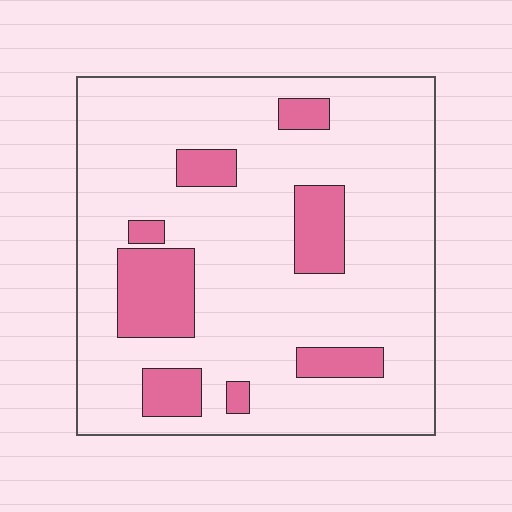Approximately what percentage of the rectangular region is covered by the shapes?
Approximately 20%.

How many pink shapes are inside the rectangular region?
8.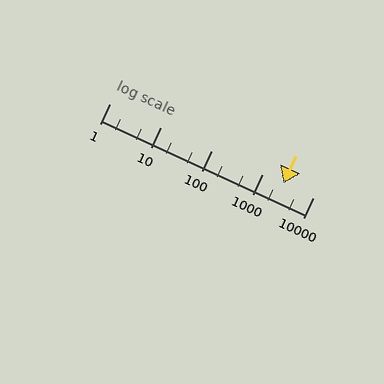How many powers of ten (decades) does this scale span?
The scale spans 4 decades, from 1 to 10000.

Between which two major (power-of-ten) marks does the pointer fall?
The pointer is between 1000 and 10000.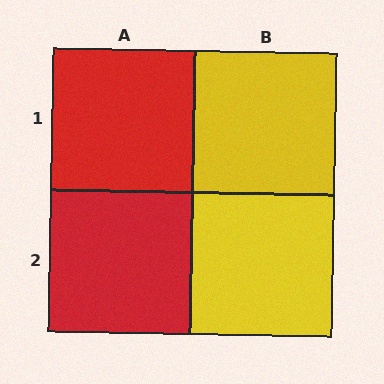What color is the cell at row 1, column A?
Red.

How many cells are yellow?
2 cells are yellow.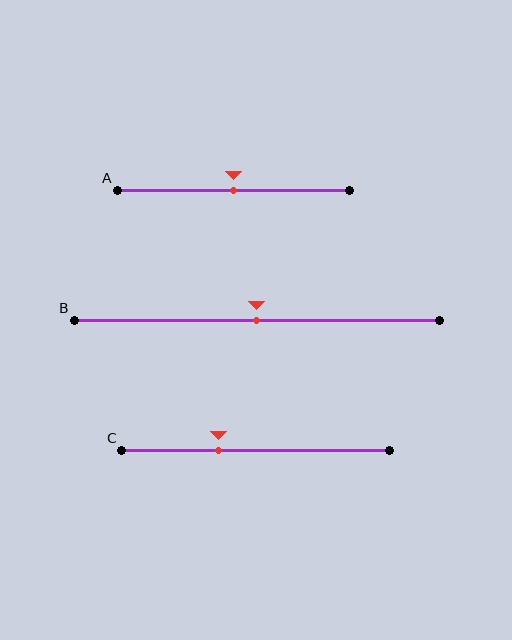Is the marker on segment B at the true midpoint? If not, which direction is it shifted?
Yes, the marker on segment B is at the true midpoint.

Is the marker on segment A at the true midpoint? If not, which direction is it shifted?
Yes, the marker on segment A is at the true midpoint.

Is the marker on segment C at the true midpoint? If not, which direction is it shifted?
No, the marker on segment C is shifted to the left by about 14% of the segment length.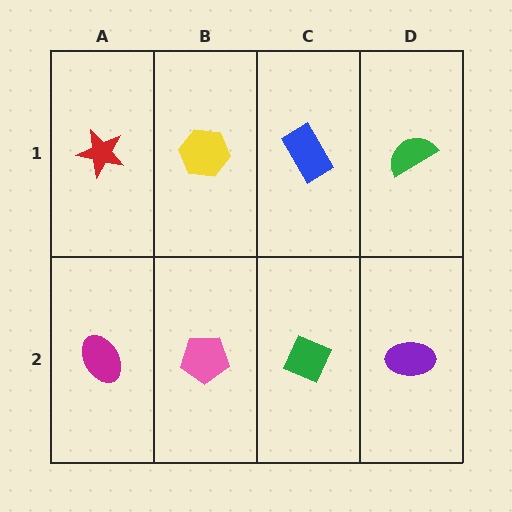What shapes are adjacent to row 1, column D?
A purple ellipse (row 2, column D), a blue rectangle (row 1, column C).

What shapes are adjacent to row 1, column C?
A green diamond (row 2, column C), a yellow hexagon (row 1, column B), a green semicircle (row 1, column D).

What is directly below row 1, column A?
A magenta ellipse.